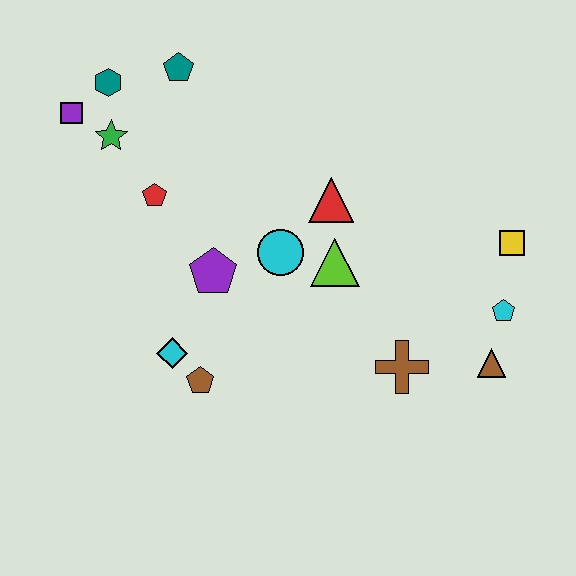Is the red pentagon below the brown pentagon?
No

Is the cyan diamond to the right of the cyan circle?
No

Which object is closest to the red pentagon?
The green star is closest to the red pentagon.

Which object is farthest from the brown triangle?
The purple square is farthest from the brown triangle.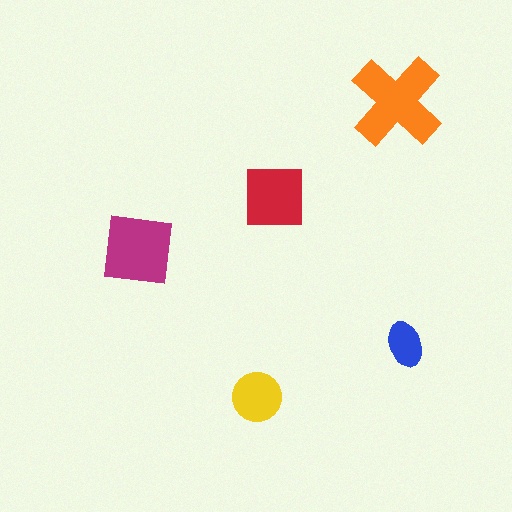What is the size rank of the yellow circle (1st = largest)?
4th.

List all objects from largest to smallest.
The orange cross, the magenta square, the red square, the yellow circle, the blue ellipse.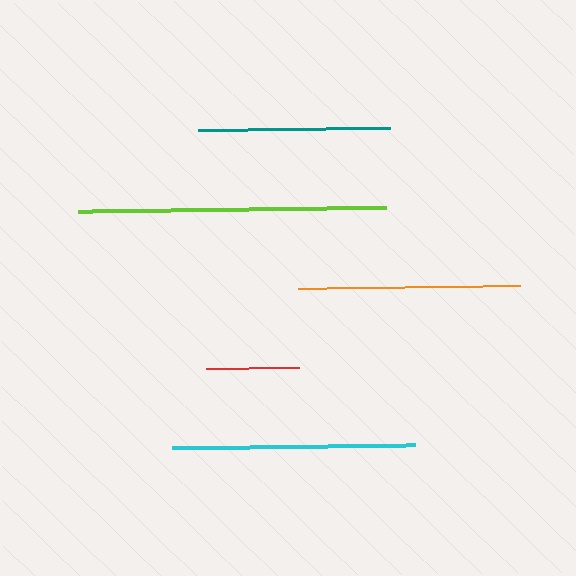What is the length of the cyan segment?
The cyan segment is approximately 243 pixels long.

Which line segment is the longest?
The lime line is the longest at approximately 309 pixels.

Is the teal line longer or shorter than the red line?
The teal line is longer than the red line.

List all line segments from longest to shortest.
From longest to shortest: lime, cyan, orange, teal, red.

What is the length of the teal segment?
The teal segment is approximately 192 pixels long.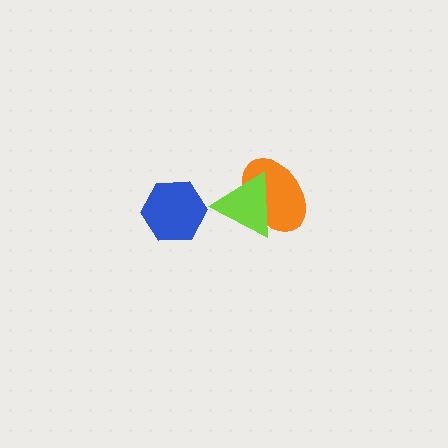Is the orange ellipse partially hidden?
Yes, it is partially covered by another shape.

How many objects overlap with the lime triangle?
1 object overlaps with the lime triangle.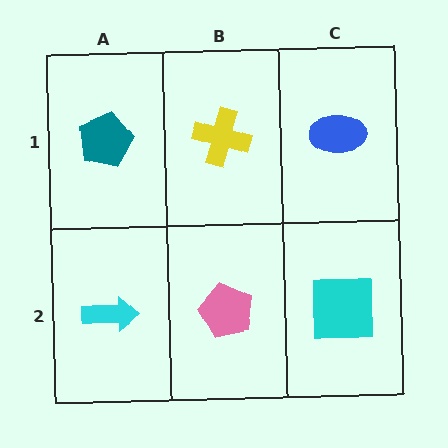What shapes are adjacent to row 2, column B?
A yellow cross (row 1, column B), a cyan arrow (row 2, column A), a cyan square (row 2, column C).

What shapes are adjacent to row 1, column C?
A cyan square (row 2, column C), a yellow cross (row 1, column B).